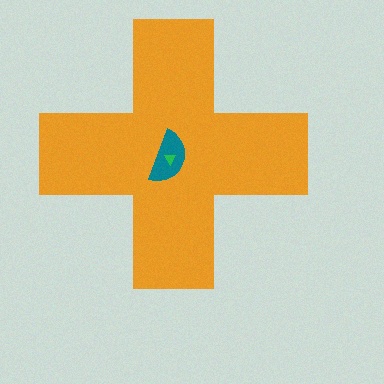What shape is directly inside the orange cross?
The teal semicircle.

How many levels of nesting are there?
3.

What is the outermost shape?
The orange cross.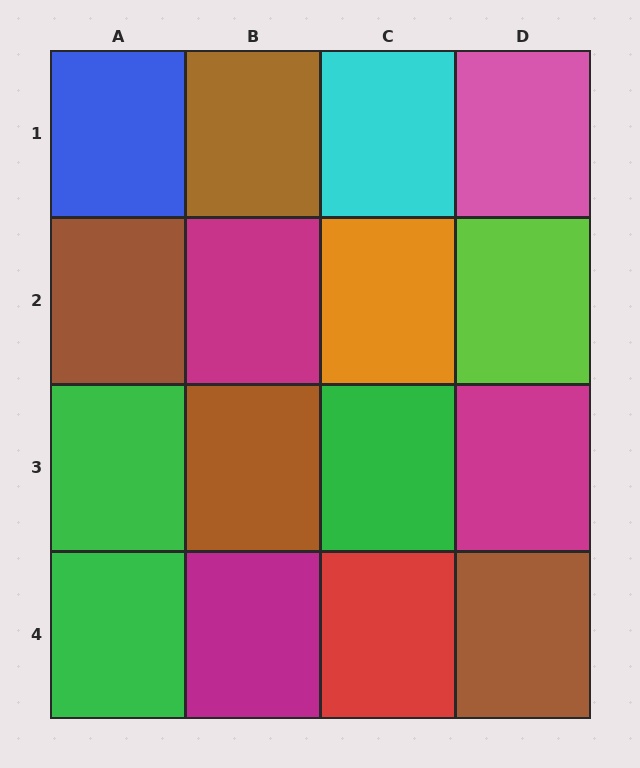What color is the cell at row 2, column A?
Brown.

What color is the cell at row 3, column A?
Green.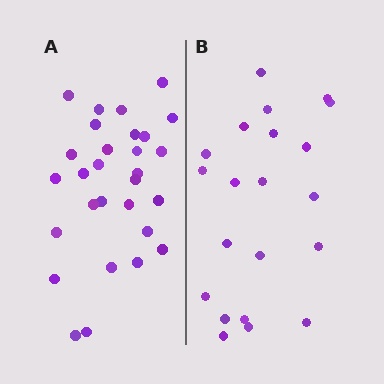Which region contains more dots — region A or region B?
Region A (the left region) has more dots.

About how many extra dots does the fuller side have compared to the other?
Region A has roughly 8 or so more dots than region B.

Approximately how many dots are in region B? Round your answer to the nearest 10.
About 20 dots. (The exact count is 21, which rounds to 20.)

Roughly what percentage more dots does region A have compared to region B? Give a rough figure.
About 40% more.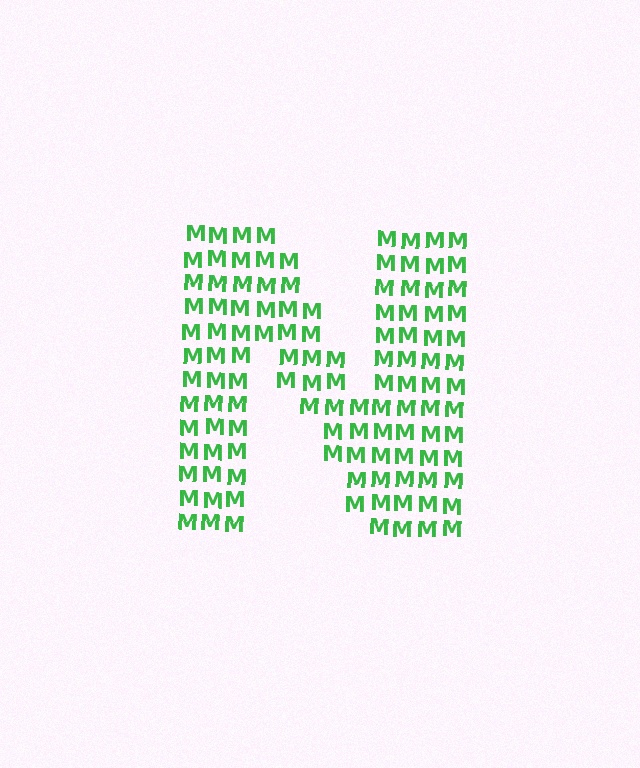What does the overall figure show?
The overall figure shows the letter N.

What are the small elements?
The small elements are letter M's.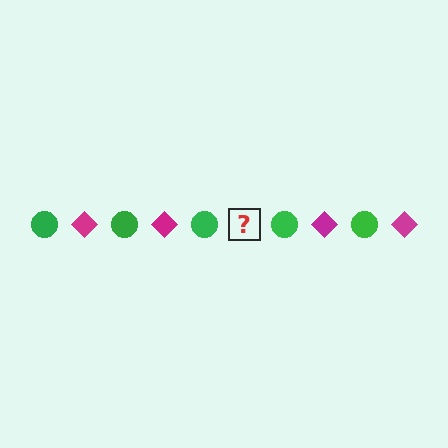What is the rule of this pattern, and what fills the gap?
The rule is that the pattern alternates between green circle and magenta diamond. The gap should be filled with a magenta diamond.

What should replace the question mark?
The question mark should be replaced with a magenta diamond.